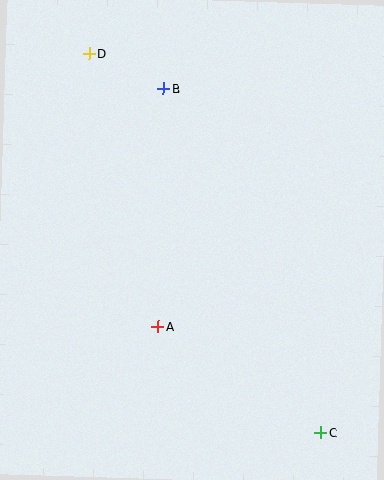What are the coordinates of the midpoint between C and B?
The midpoint between C and B is at (242, 261).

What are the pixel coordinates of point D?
Point D is at (89, 54).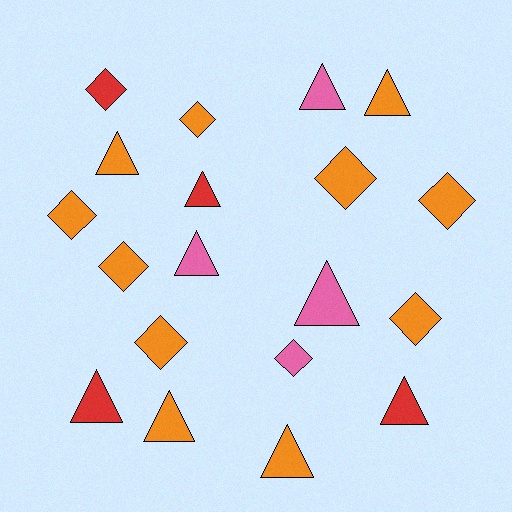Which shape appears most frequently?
Triangle, with 10 objects.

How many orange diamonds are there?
There are 7 orange diamonds.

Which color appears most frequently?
Orange, with 11 objects.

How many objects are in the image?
There are 19 objects.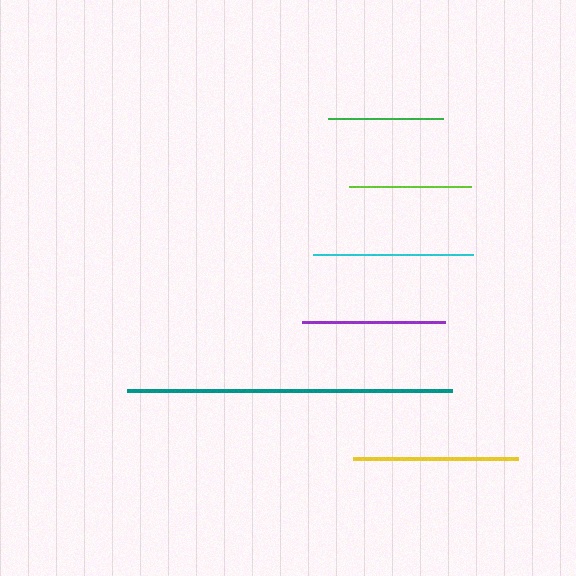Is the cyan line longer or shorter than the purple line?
The cyan line is longer than the purple line.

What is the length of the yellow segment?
The yellow segment is approximately 166 pixels long.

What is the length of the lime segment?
The lime segment is approximately 121 pixels long.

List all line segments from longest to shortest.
From longest to shortest: teal, yellow, cyan, purple, lime, green.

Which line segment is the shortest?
The green line is the shortest at approximately 116 pixels.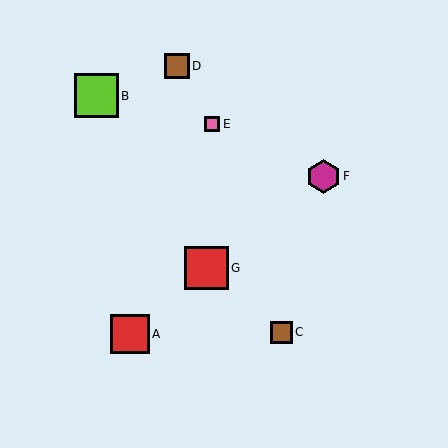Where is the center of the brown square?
The center of the brown square is at (281, 332).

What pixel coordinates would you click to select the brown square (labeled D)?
Click at (177, 66) to select the brown square D.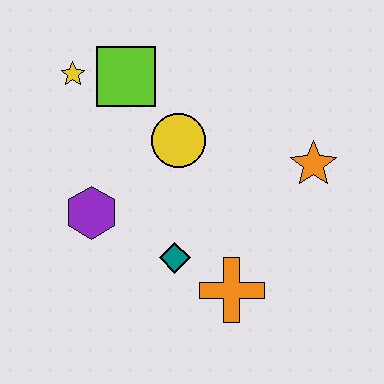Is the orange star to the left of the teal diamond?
No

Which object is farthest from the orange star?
The yellow star is farthest from the orange star.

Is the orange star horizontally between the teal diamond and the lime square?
No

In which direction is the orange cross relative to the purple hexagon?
The orange cross is to the right of the purple hexagon.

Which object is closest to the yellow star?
The lime square is closest to the yellow star.